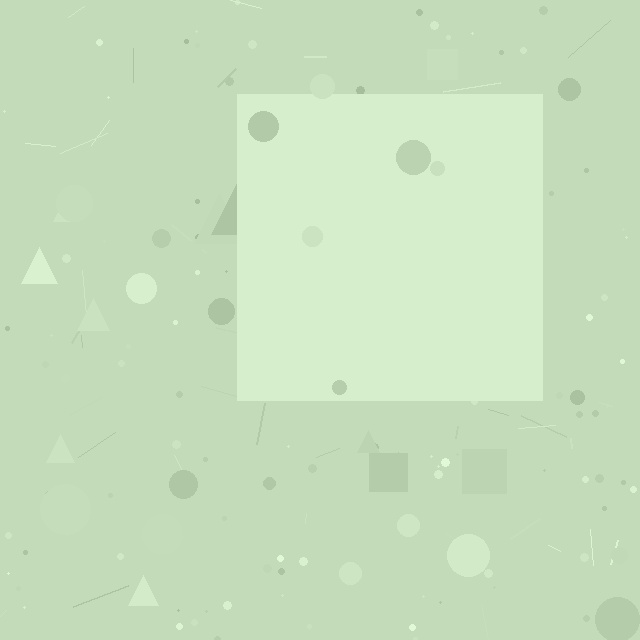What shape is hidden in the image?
A square is hidden in the image.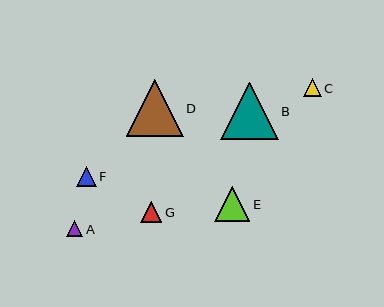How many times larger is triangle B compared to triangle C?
Triangle B is approximately 3.2 times the size of triangle C.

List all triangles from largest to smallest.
From largest to smallest: B, D, E, G, F, C, A.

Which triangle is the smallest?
Triangle A is the smallest with a size of approximately 17 pixels.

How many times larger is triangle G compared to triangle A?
Triangle G is approximately 1.2 times the size of triangle A.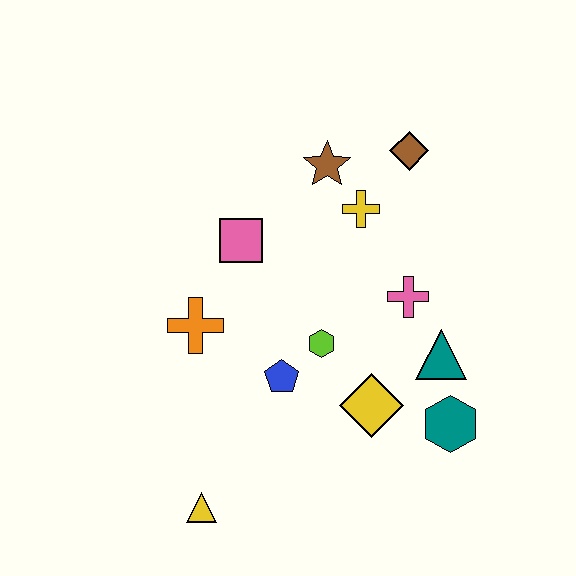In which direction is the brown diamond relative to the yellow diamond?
The brown diamond is above the yellow diamond.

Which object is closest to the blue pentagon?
The lime hexagon is closest to the blue pentagon.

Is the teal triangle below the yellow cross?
Yes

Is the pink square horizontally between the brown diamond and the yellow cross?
No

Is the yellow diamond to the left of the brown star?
No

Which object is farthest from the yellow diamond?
The brown diamond is farthest from the yellow diamond.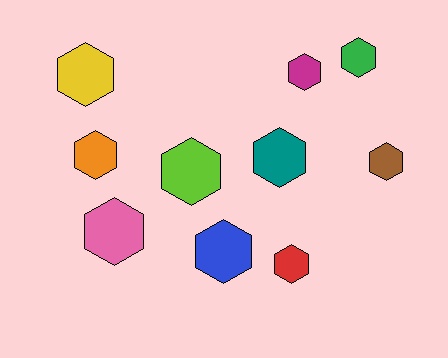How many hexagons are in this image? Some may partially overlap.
There are 10 hexagons.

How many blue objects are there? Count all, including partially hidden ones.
There is 1 blue object.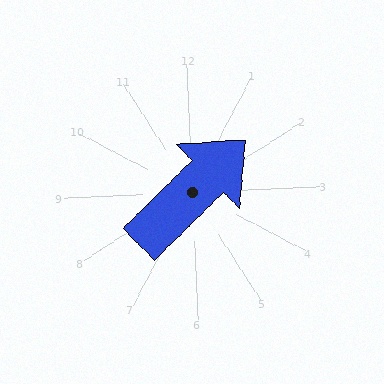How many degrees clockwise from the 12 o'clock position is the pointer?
Approximately 48 degrees.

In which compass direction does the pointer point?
Northeast.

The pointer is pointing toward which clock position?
Roughly 2 o'clock.